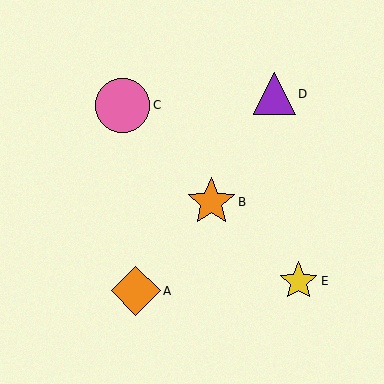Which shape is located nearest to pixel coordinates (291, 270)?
The yellow star (labeled E) at (299, 281) is nearest to that location.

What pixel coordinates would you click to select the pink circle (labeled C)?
Click at (123, 105) to select the pink circle C.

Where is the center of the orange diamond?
The center of the orange diamond is at (136, 291).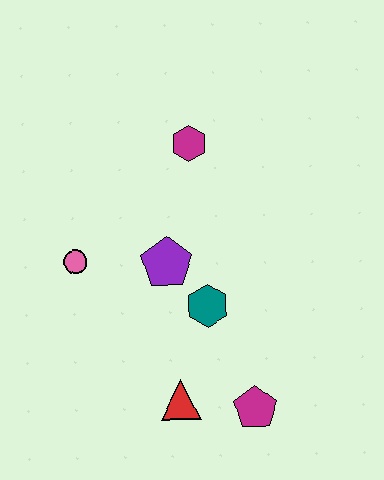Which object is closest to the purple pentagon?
The teal hexagon is closest to the purple pentagon.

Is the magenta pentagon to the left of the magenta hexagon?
No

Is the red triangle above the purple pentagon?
No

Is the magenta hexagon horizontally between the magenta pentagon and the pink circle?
Yes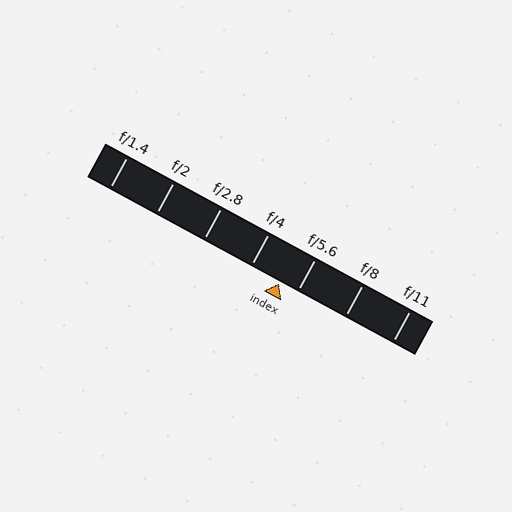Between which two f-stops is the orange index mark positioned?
The index mark is between f/4 and f/5.6.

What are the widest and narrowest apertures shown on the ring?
The widest aperture shown is f/1.4 and the narrowest is f/11.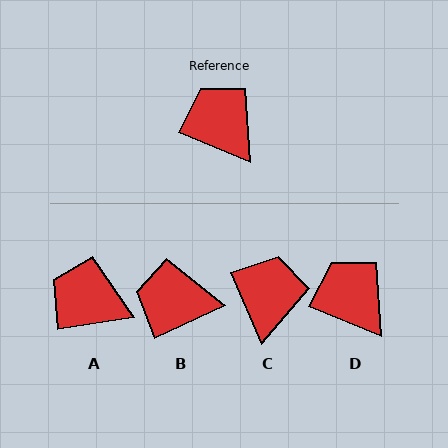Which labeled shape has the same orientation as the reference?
D.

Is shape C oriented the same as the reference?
No, it is off by about 45 degrees.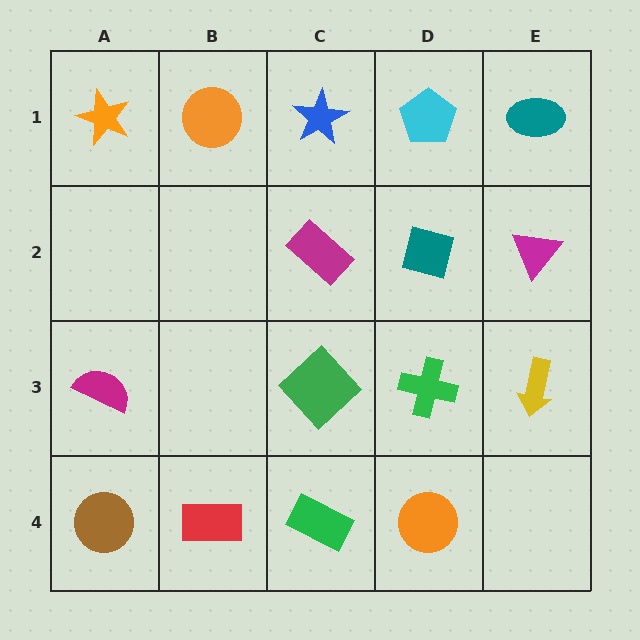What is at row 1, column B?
An orange circle.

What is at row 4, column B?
A red rectangle.